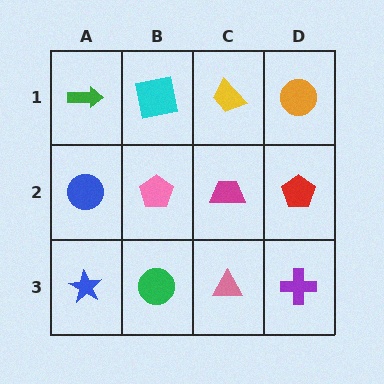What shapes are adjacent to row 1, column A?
A blue circle (row 2, column A), a cyan square (row 1, column B).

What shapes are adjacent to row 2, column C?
A yellow trapezoid (row 1, column C), a pink triangle (row 3, column C), a pink pentagon (row 2, column B), a red pentagon (row 2, column D).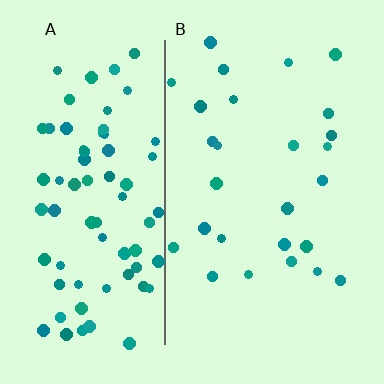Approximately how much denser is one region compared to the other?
Approximately 2.9× — region A over region B.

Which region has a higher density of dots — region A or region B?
A (the left).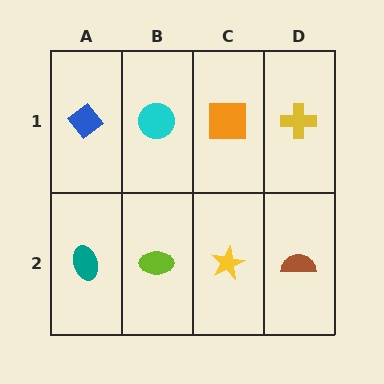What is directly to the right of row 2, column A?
A lime ellipse.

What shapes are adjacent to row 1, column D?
A brown semicircle (row 2, column D), an orange square (row 1, column C).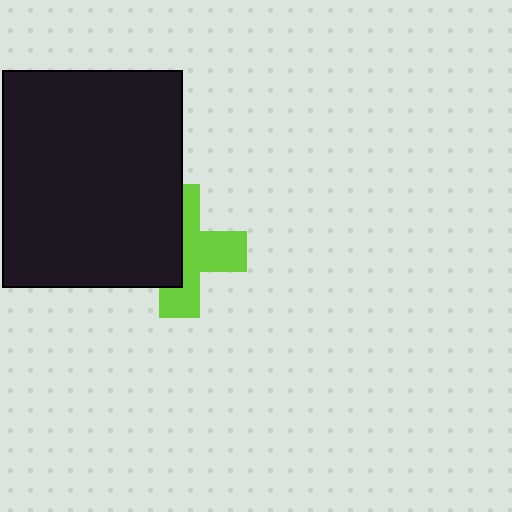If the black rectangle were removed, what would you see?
You would see the complete lime cross.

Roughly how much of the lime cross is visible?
About half of it is visible (roughly 52%).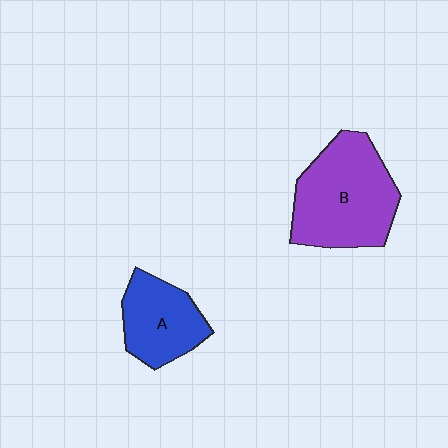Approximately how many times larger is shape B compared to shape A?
Approximately 1.6 times.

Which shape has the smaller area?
Shape A (blue).